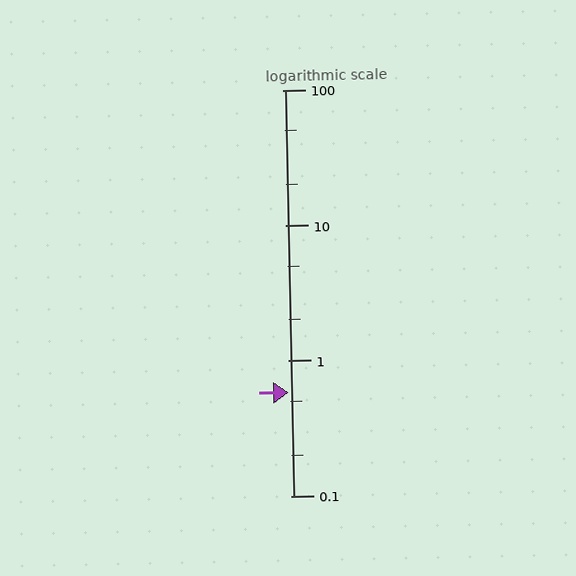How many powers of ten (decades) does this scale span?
The scale spans 3 decades, from 0.1 to 100.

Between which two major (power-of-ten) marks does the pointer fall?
The pointer is between 0.1 and 1.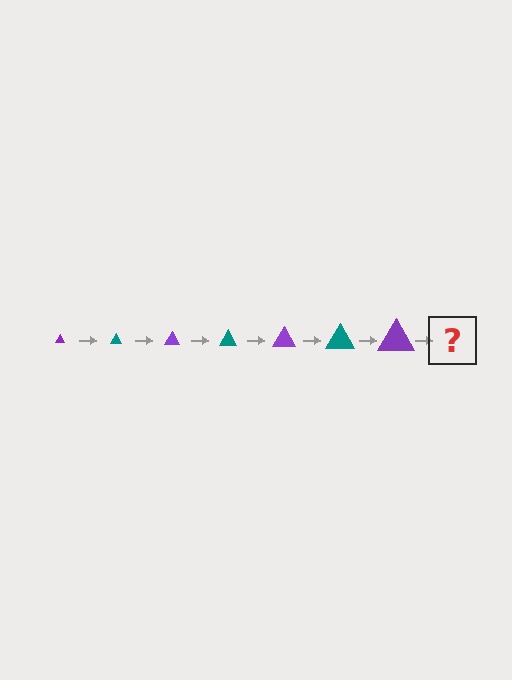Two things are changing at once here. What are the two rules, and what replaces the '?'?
The two rules are that the triangle grows larger each step and the color cycles through purple and teal. The '?' should be a teal triangle, larger than the previous one.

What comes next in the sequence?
The next element should be a teal triangle, larger than the previous one.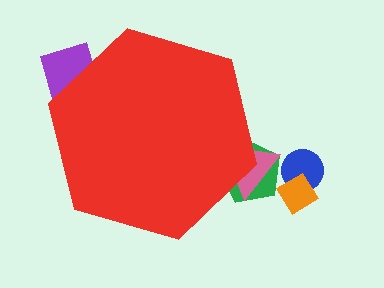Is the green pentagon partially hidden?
Yes, the green pentagon is partially hidden behind the red hexagon.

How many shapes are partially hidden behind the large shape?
3 shapes are partially hidden.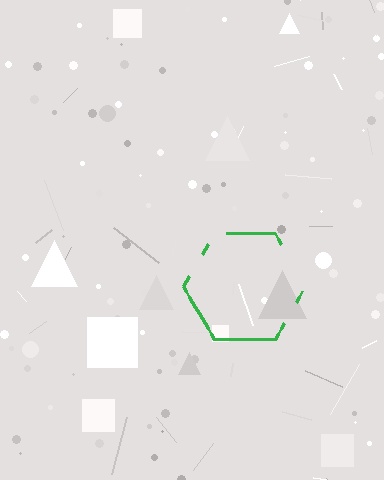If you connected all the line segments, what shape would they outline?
They would outline a hexagon.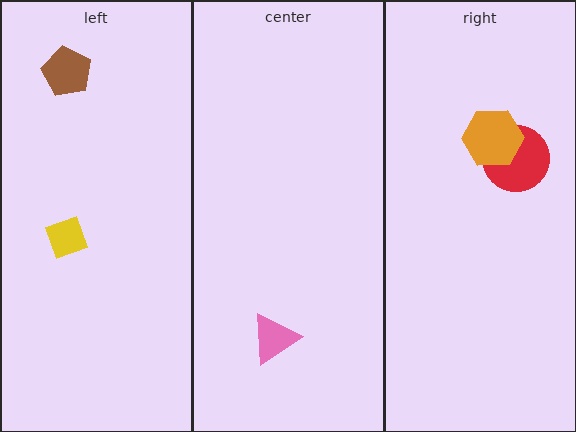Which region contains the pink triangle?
The center region.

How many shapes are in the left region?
2.